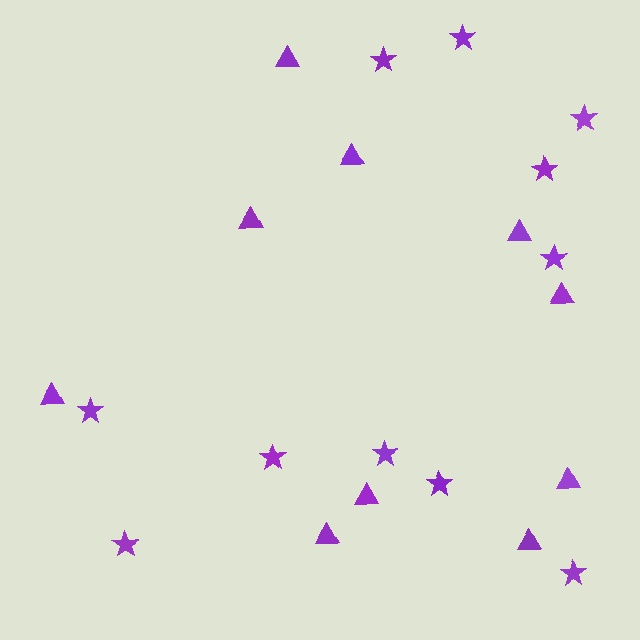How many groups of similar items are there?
There are 2 groups: one group of stars (11) and one group of triangles (10).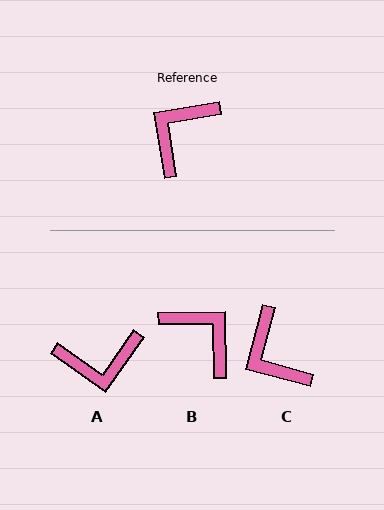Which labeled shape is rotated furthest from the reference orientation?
A, about 135 degrees away.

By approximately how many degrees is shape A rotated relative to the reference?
Approximately 135 degrees counter-clockwise.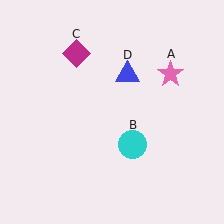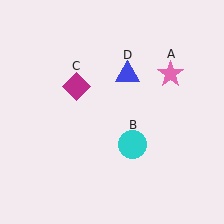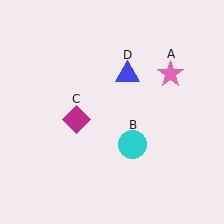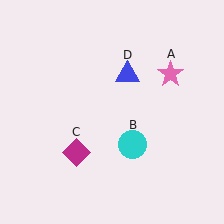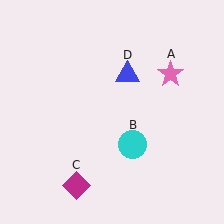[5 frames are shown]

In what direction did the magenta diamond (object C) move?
The magenta diamond (object C) moved down.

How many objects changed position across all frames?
1 object changed position: magenta diamond (object C).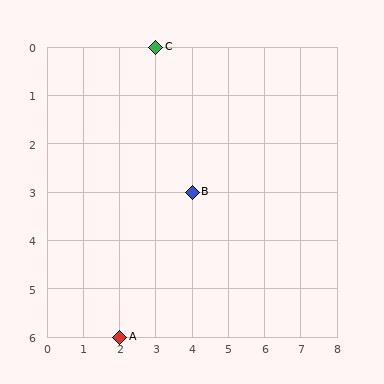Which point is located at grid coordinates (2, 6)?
Point A is at (2, 6).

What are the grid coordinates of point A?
Point A is at grid coordinates (2, 6).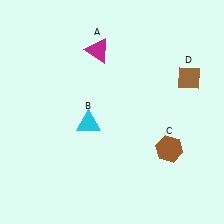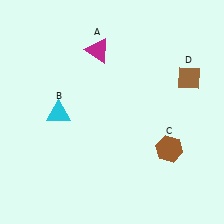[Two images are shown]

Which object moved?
The cyan triangle (B) moved left.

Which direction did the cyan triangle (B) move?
The cyan triangle (B) moved left.